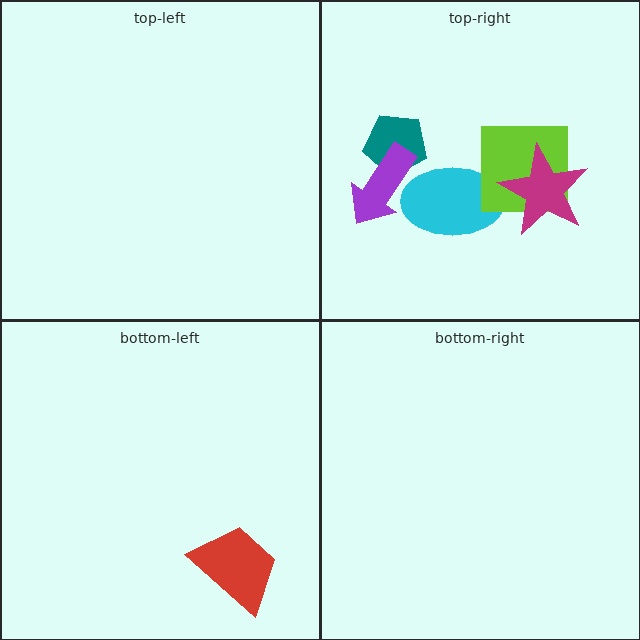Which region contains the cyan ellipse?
The top-right region.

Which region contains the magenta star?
The top-right region.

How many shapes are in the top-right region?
5.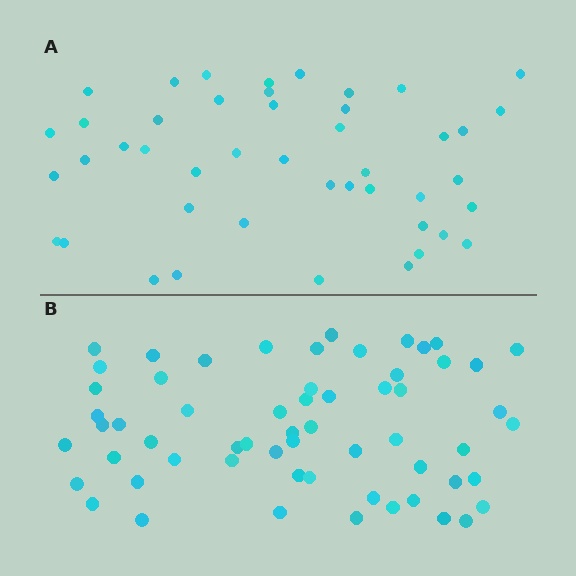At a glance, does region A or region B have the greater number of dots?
Region B (the bottom region) has more dots.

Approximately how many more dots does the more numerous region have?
Region B has approximately 15 more dots than region A.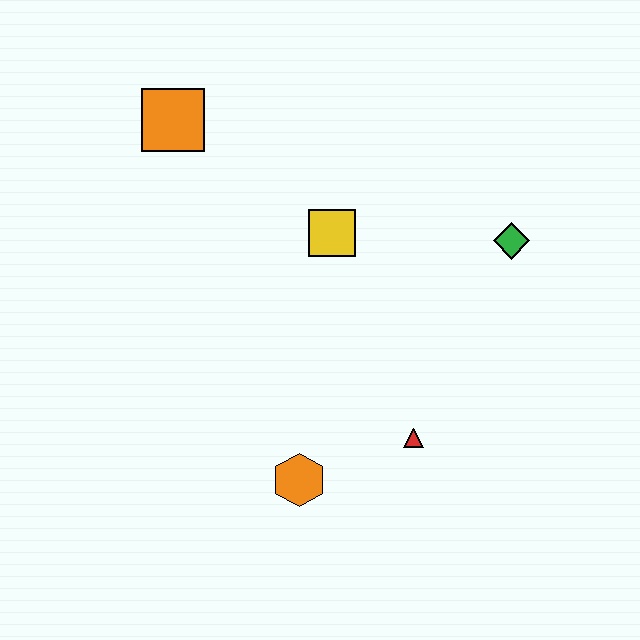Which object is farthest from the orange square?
The red triangle is farthest from the orange square.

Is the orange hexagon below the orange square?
Yes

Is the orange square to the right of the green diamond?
No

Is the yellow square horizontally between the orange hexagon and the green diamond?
Yes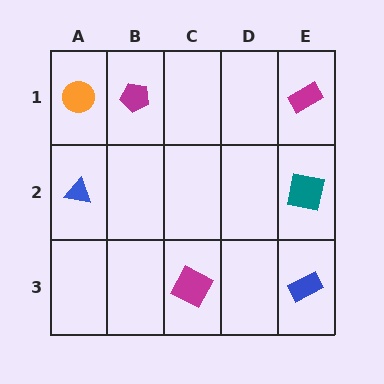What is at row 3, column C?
A magenta square.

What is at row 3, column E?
A blue rectangle.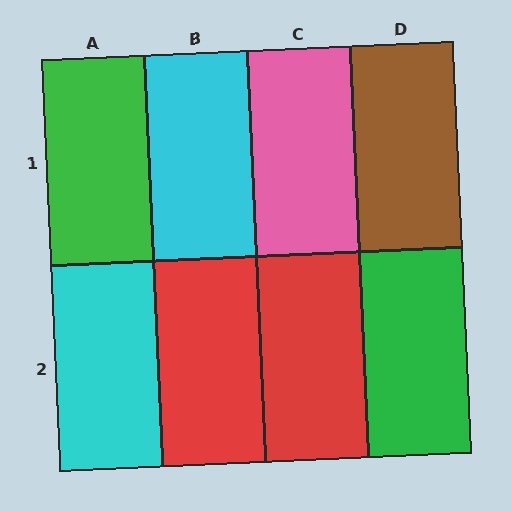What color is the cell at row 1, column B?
Cyan.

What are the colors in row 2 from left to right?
Cyan, red, red, green.